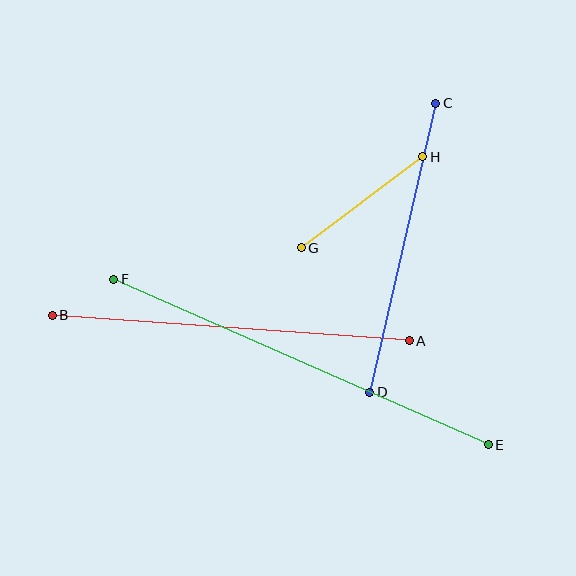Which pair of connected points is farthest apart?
Points E and F are farthest apart.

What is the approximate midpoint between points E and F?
The midpoint is at approximately (301, 362) pixels.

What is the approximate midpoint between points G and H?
The midpoint is at approximately (362, 202) pixels.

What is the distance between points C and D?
The distance is approximately 296 pixels.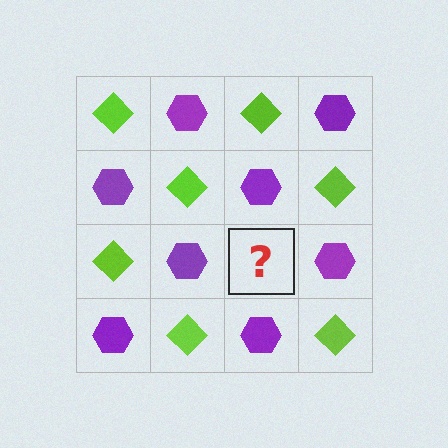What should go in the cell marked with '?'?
The missing cell should contain a lime diamond.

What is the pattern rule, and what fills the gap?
The rule is that it alternates lime diamond and purple hexagon in a checkerboard pattern. The gap should be filled with a lime diamond.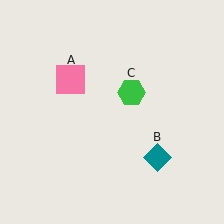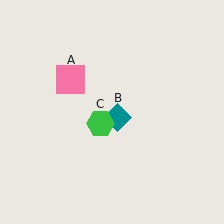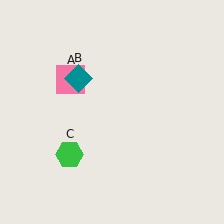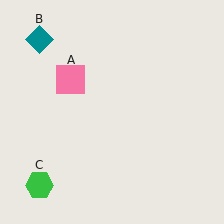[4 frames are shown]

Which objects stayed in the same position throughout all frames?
Pink square (object A) remained stationary.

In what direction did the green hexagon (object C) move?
The green hexagon (object C) moved down and to the left.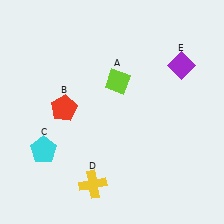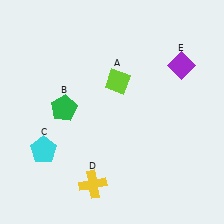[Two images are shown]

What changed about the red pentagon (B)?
In Image 1, B is red. In Image 2, it changed to green.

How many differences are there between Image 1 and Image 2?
There is 1 difference between the two images.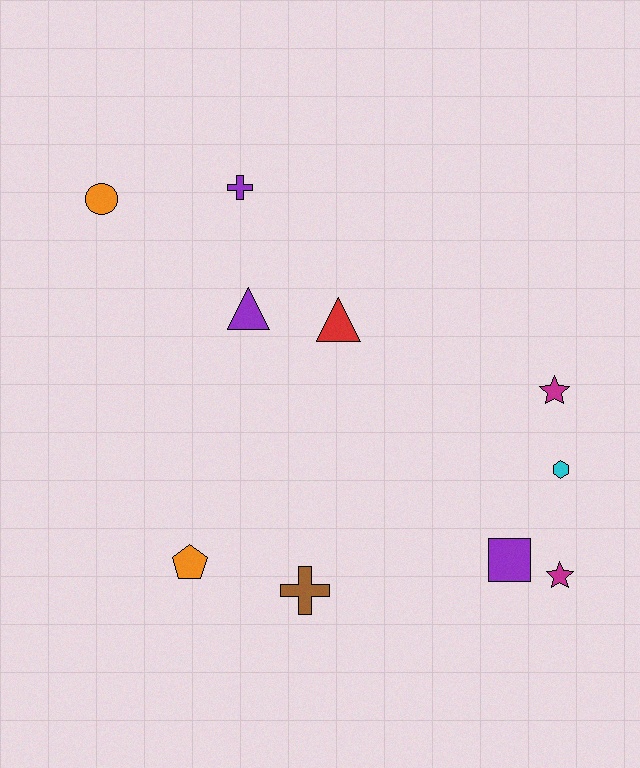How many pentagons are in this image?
There is 1 pentagon.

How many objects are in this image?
There are 10 objects.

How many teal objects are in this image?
There are no teal objects.